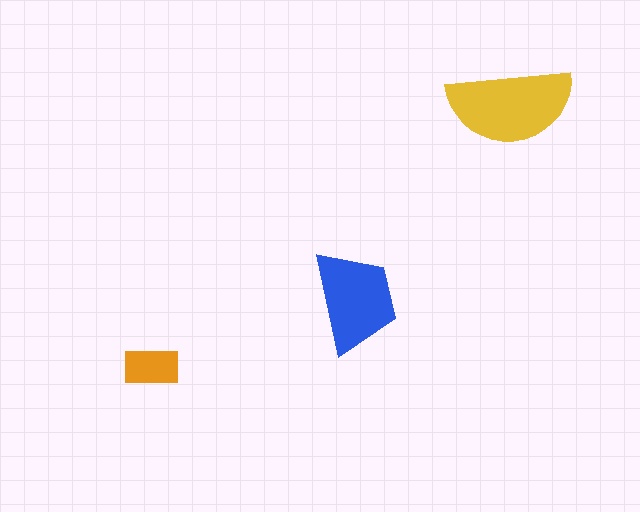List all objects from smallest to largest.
The orange rectangle, the blue trapezoid, the yellow semicircle.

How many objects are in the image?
There are 3 objects in the image.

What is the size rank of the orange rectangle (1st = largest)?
3rd.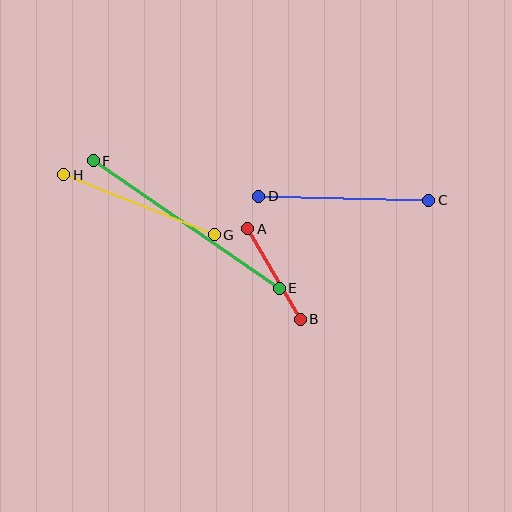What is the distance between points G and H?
The distance is approximately 162 pixels.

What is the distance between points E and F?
The distance is approximately 226 pixels.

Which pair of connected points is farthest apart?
Points E and F are farthest apart.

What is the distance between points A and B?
The distance is approximately 105 pixels.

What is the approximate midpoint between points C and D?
The midpoint is at approximately (344, 198) pixels.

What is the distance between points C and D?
The distance is approximately 170 pixels.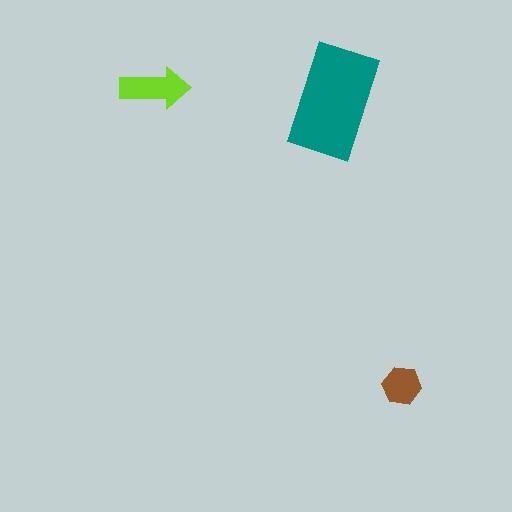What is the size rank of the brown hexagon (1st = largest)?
3rd.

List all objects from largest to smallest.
The teal rectangle, the lime arrow, the brown hexagon.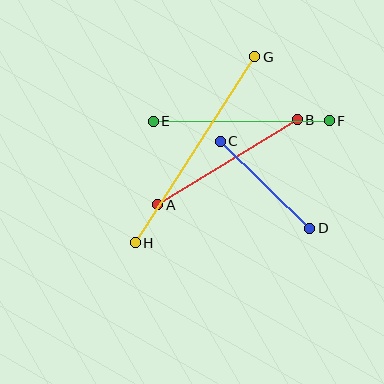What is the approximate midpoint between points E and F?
The midpoint is at approximately (241, 121) pixels.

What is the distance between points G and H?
The distance is approximately 221 pixels.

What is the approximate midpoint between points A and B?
The midpoint is at approximately (228, 162) pixels.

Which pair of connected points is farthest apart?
Points G and H are farthest apart.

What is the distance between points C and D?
The distance is approximately 125 pixels.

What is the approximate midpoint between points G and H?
The midpoint is at approximately (195, 150) pixels.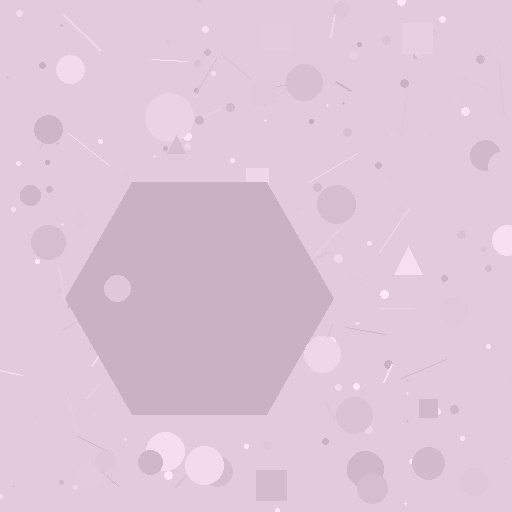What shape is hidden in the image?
A hexagon is hidden in the image.